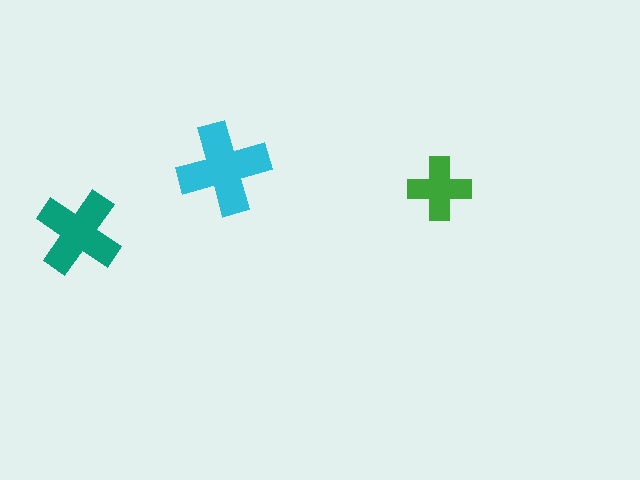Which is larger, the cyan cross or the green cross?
The cyan one.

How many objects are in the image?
There are 3 objects in the image.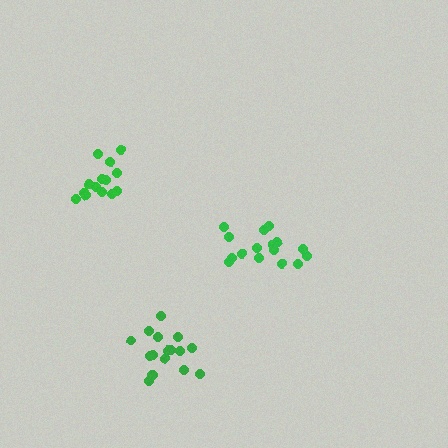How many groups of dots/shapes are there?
There are 3 groups.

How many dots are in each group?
Group 1: 16 dots, Group 2: 17 dots, Group 3: 14 dots (47 total).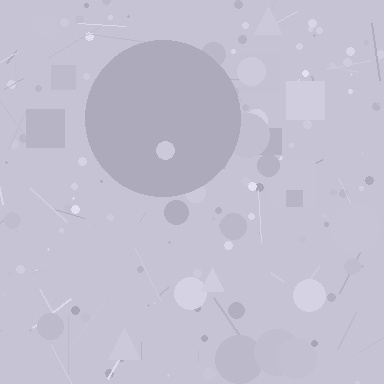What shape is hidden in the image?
A circle is hidden in the image.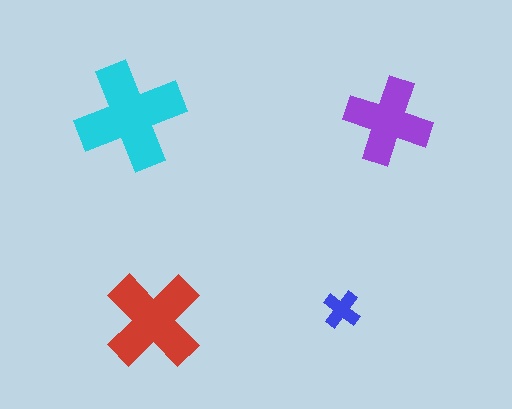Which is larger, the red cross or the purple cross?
The red one.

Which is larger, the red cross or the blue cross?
The red one.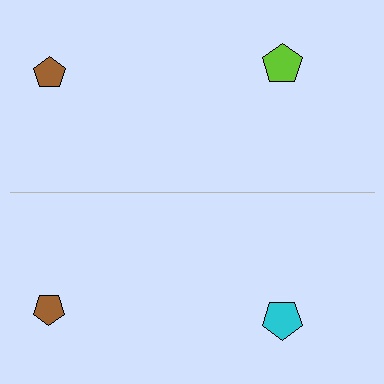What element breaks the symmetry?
The cyan pentagon on the bottom side breaks the symmetry — its mirror counterpart is lime.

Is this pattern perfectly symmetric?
No, the pattern is not perfectly symmetric. The cyan pentagon on the bottom side breaks the symmetry — its mirror counterpart is lime.